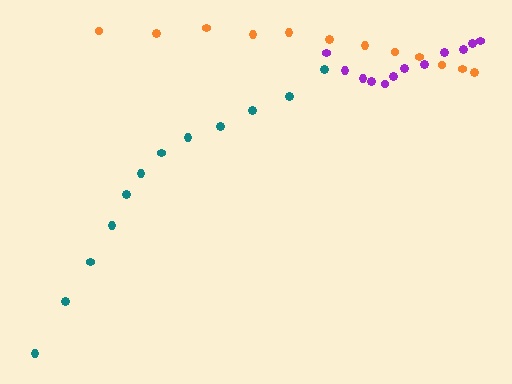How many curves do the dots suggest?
There are 3 distinct paths.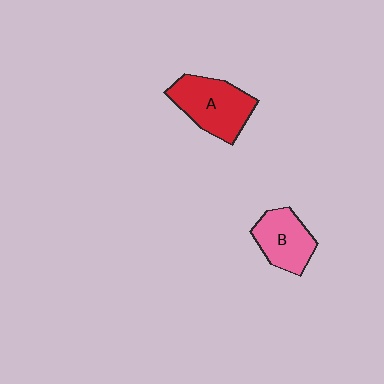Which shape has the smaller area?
Shape B (pink).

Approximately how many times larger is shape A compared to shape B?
Approximately 1.3 times.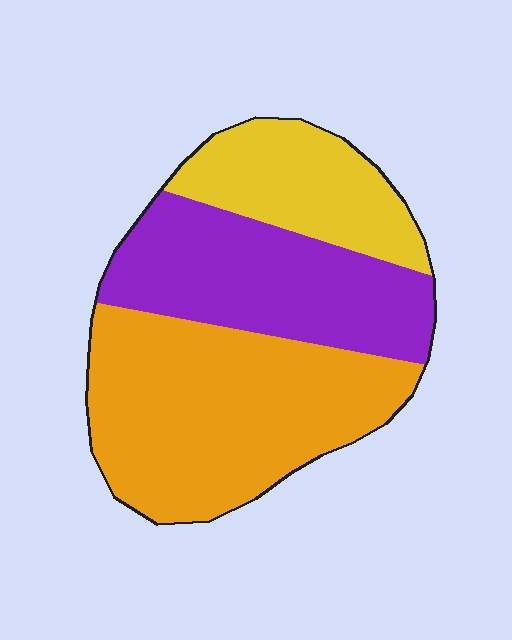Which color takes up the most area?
Orange, at roughly 45%.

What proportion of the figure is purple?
Purple covers about 35% of the figure.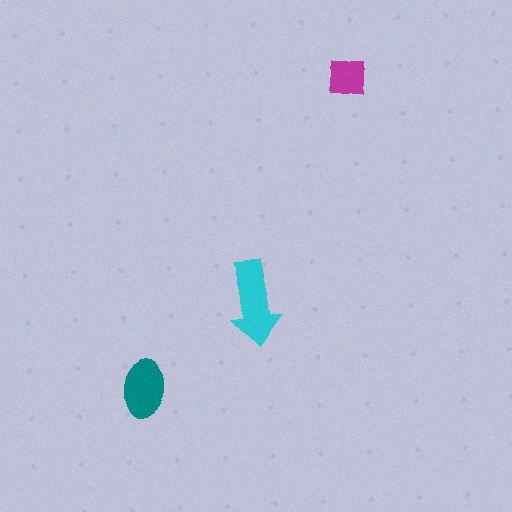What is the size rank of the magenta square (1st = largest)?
3rd.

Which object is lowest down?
The teal ellipse is bottommost.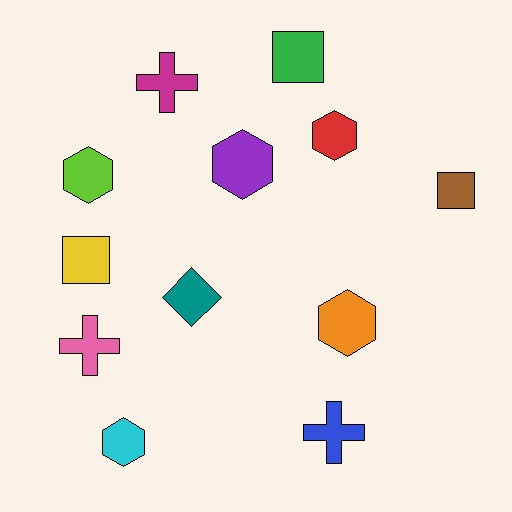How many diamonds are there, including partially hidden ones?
There is 1 diamond.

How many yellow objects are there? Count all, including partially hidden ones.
There is 1 yellow object.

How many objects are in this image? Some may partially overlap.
There are 12 objects.